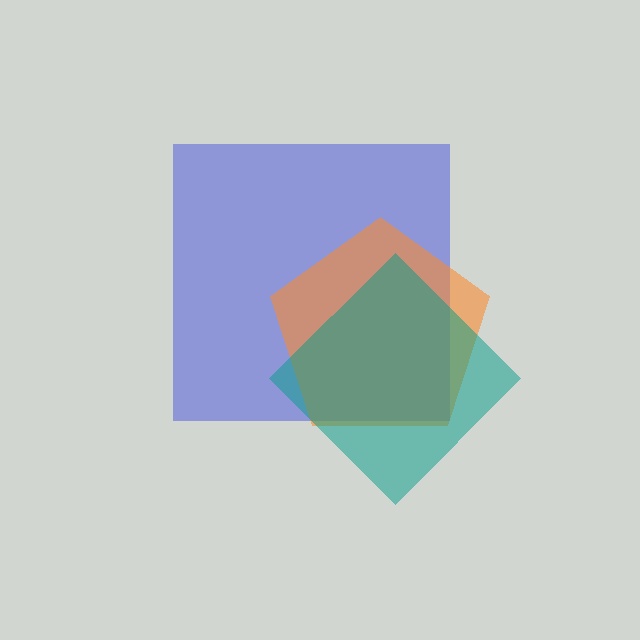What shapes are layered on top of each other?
The layered shapes are: a blue square, an orange pentagon, a teal diamond.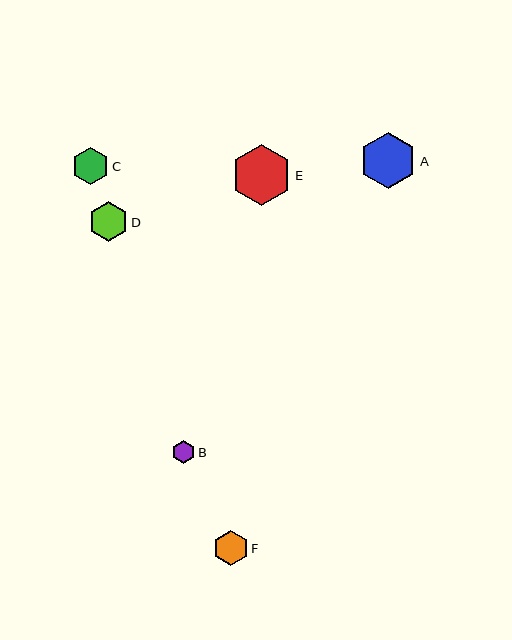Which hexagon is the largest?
Hexagon E is the largest with a size of approximately 61 pixels.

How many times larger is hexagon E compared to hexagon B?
Hexagon E is approximately 2.6 times the size of hexagon B.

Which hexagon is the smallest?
Hexagon B is the smallest with a size of approximately 23 pixels.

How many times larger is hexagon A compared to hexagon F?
Hexagon A is approximately 1.6 times the size of hexagon F.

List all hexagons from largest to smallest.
From largest to smallest: E, A, D, C, F, B.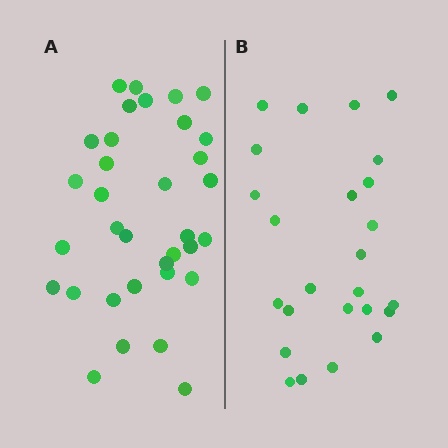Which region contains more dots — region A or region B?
Region A (the left region) has more dots.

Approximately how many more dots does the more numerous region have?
Region A has roughly 8 or so more dots than region B.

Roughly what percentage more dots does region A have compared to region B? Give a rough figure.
About 35% more.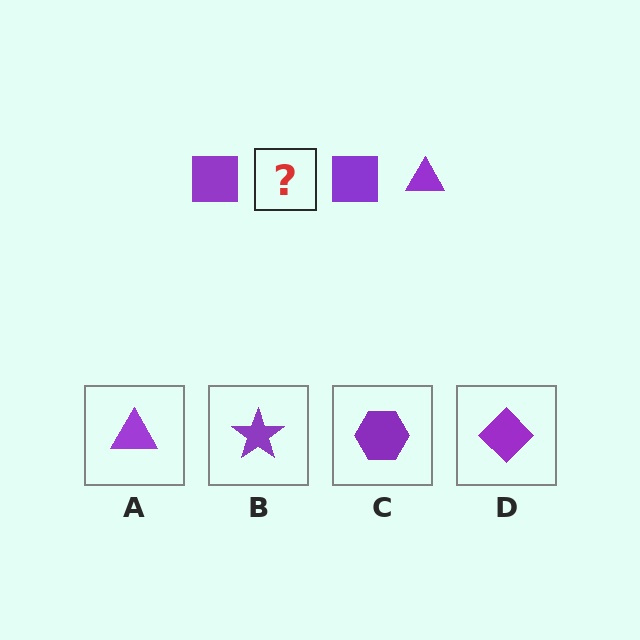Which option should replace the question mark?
Option A.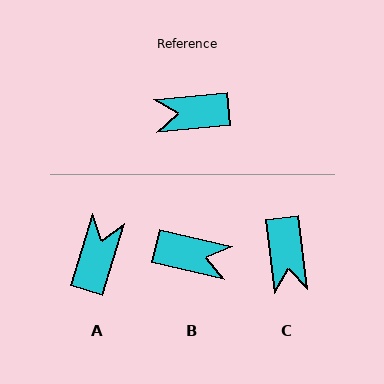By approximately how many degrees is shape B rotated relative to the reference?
Approximately 161 degrees counter-clockwise.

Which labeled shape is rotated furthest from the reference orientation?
B, about 161 degrees away.